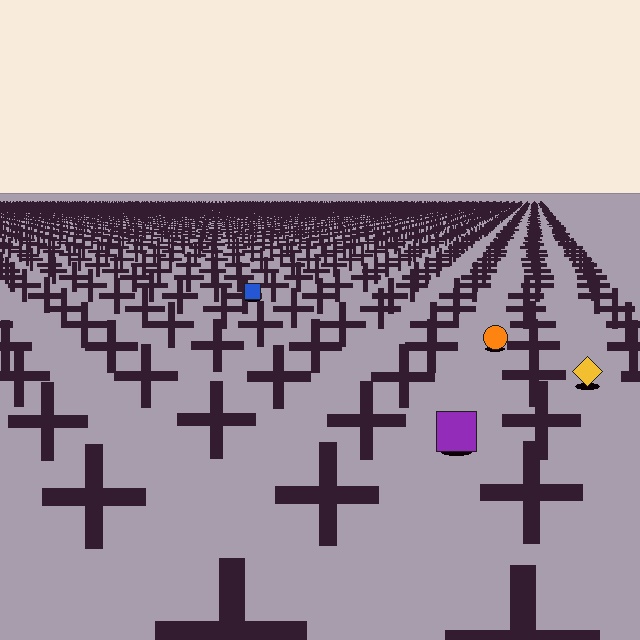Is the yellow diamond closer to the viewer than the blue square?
Yes. The yellow diamond is closer — you can tell from the texture gradient: the ground texture is coarser near it.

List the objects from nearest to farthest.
From nearest to farthest: the purple square, the yellow diamond, the orange circle, the blue square.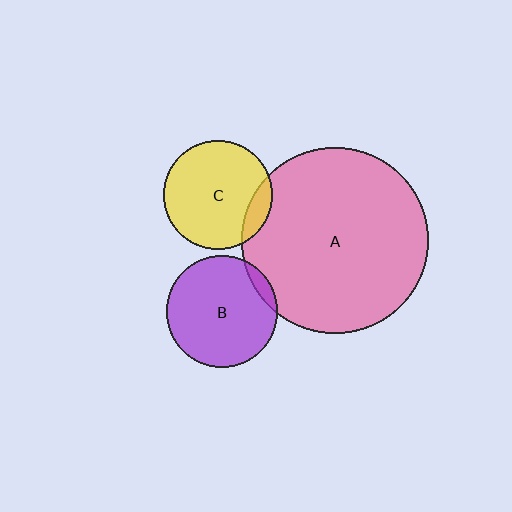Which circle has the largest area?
Circle A (pink).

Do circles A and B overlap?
Yes.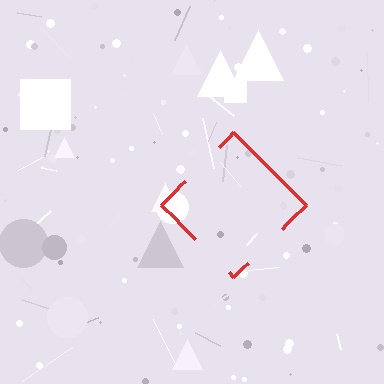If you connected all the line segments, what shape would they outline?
They would outline a diamond.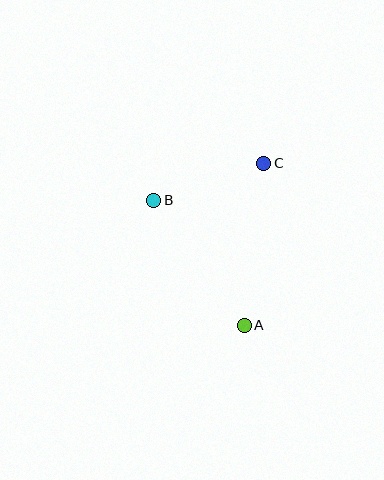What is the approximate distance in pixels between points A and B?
The distance between A and B is approximately 155 pixels.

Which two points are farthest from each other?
Points A and C are farthest from each other.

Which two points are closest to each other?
Points B and C are closest to each other.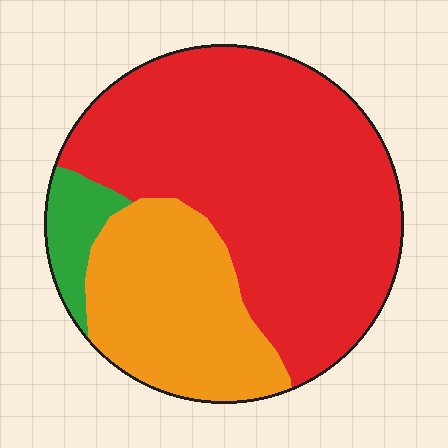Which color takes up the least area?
Green, at roughly 5%.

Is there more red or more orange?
Red.